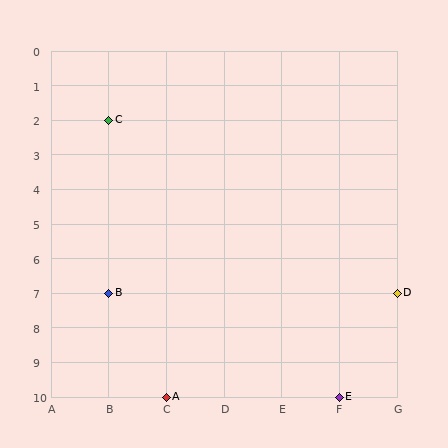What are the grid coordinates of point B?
Point B is at grid coordinates (B, 7).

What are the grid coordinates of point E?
Point E is at grid coordinates (F, 10).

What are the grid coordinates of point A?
Point A is at grid coordinates (C, 10).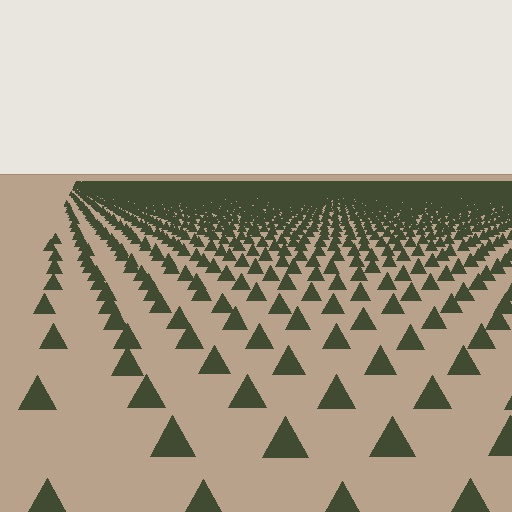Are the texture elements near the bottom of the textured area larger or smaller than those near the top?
Larger. Near the bottom, elements are closer to the viewer and appear at a bigger on-screen size.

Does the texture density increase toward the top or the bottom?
Density increases toward the top.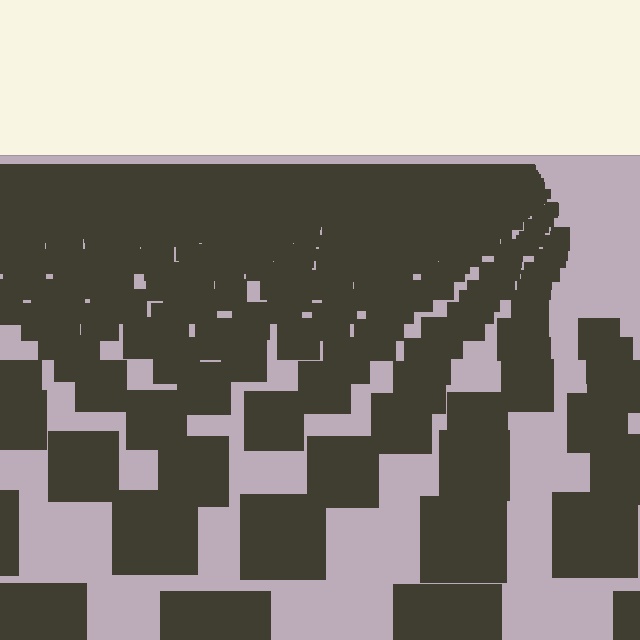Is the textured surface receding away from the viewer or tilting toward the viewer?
The surface is receding away from the viewer. Texture elements get smaller and denser toward the top.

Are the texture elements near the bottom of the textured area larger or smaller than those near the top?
Larger. Near the bottom, elements are closer to the viewer and appear at a bigger on-screen size.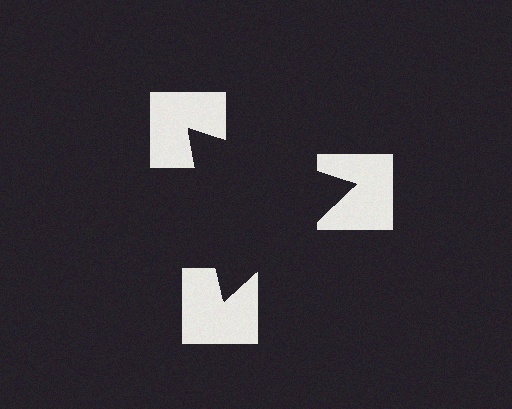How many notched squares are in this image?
There are 3 — one at each vertex of the illusory triangle.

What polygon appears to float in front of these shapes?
An illusory triangle — its edges are inferred from the aligned wedge cuts in the notched squares, not physically drawn.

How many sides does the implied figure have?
3 sides.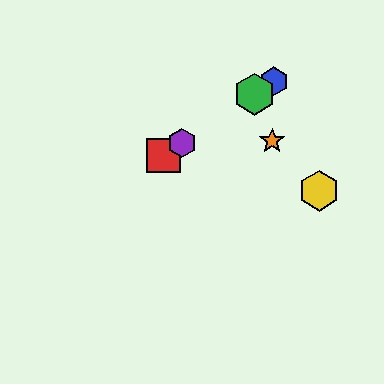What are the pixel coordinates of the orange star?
The orange star is at (272, 141).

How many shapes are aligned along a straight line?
4 shapes (the red square, the blue hexagon, the green hexagon, the purple hexagon) are aligned along a straight line.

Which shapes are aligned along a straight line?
The red square, the blue hexagon, the green hexagon, the purple hexagon are aligned along a straight line.